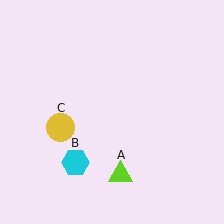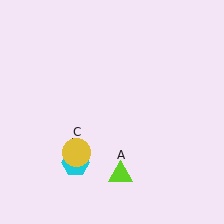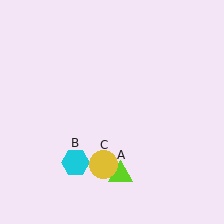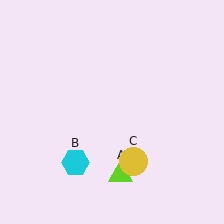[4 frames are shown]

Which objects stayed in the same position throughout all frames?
Lime triangle (object A) and cyan hexagon (object B) remained stationary.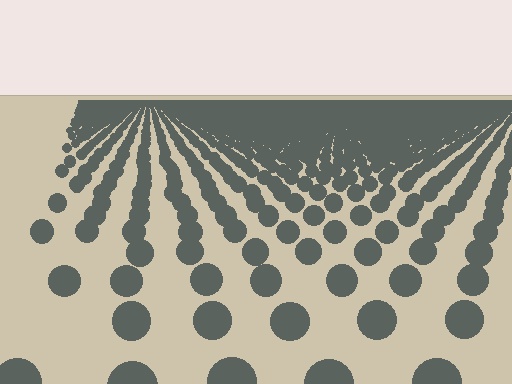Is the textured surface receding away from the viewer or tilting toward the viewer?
The surface is receding away from the viewer. Texture elements get smaller and denser toward the top.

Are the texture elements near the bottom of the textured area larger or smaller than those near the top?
Larger. Near the bottom, elements are closer to the viewer and appear at a bigger on-screen size.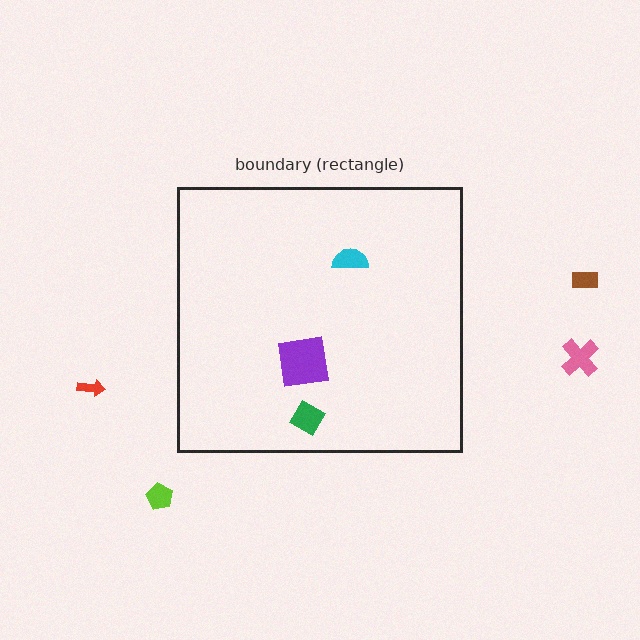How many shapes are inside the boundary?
3 inside, 4 outside.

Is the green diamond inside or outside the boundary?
Inside.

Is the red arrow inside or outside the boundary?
Outside.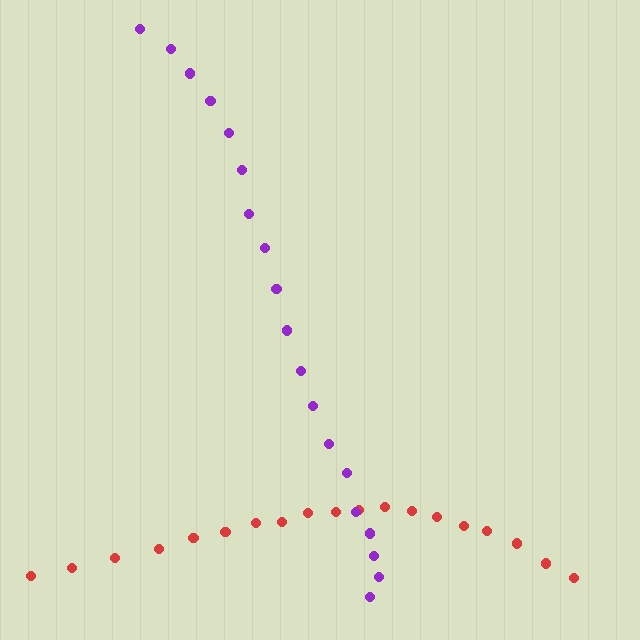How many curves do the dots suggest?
There are 2 distinct paths.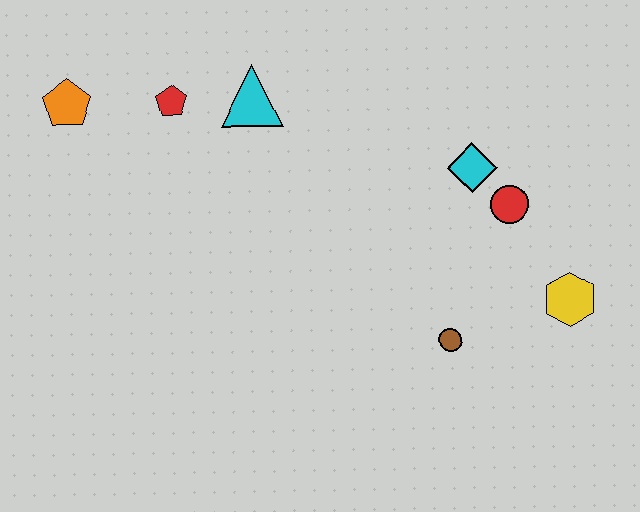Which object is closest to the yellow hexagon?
The red circle is closest to the yellow hexagon.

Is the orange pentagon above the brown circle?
Yes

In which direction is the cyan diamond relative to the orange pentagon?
The cyan diamond is to the right of the orange pentagon.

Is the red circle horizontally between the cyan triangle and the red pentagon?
No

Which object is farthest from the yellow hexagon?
The orange pentagon is farthest from the yellow hexagon.